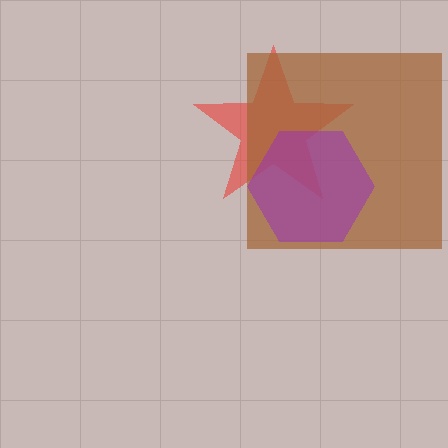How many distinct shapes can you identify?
There are 3 distinct shapes: a red star, a brown square, a purple hexagon.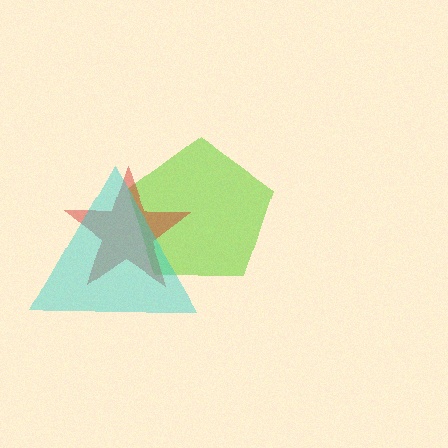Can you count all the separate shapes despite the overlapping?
Yes, there are 3 separate shapes.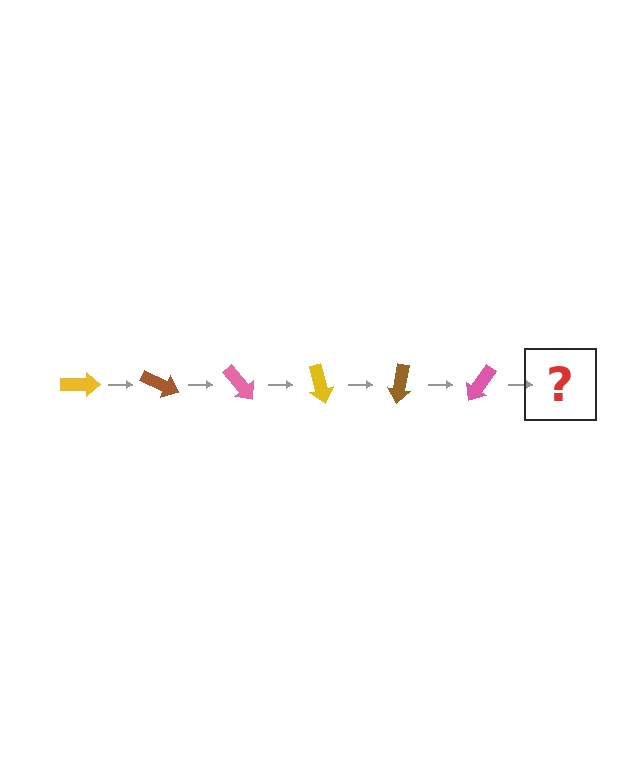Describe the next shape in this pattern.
It should be a yellow arrow, rotated 150 degrees from the start.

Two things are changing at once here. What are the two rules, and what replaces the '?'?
The two rules are that it rotates 25 degrees each step and the color cycles through yellow, brown, and pink. The '?' should be a yellow arrow, rotated 150 degrees from the start.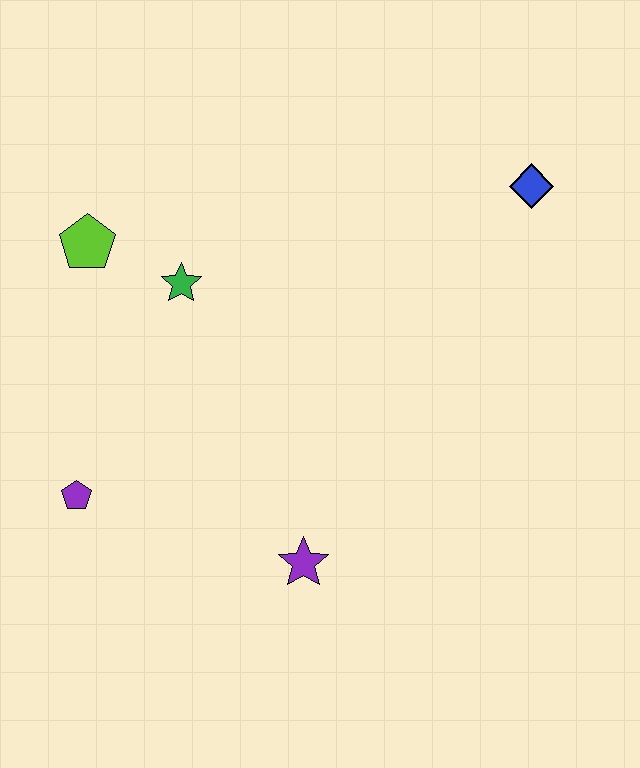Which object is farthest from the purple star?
The blue diamond is farthest from the purple star.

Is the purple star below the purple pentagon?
Yes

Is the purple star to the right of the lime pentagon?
Yes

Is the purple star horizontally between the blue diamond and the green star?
Yes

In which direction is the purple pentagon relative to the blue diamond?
The purple pentagon is to the left of the blue diamond.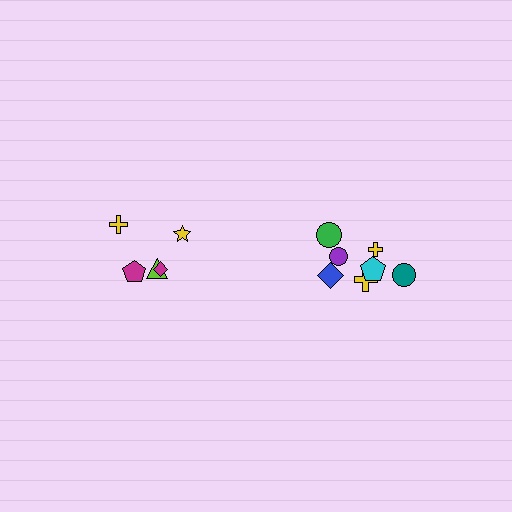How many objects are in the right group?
There are 7 objects.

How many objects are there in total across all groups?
There are 12 objects.